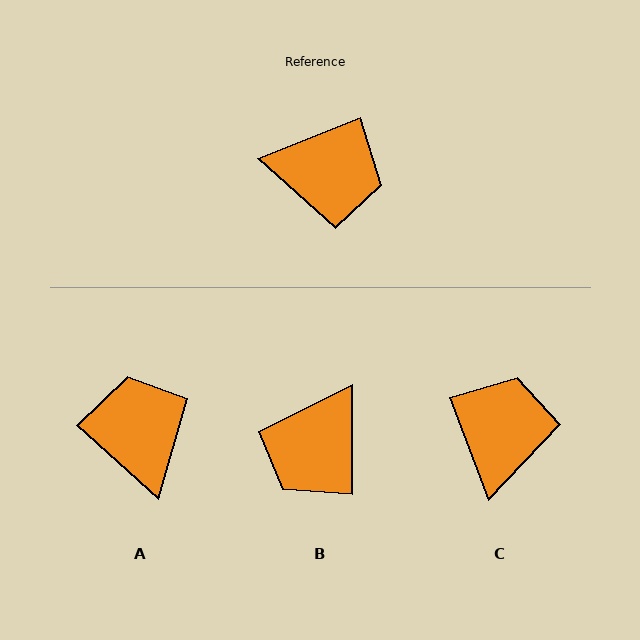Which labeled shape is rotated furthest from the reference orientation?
A, about 116 degrees away.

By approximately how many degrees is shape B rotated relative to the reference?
Approximately 111 degrees clockwise.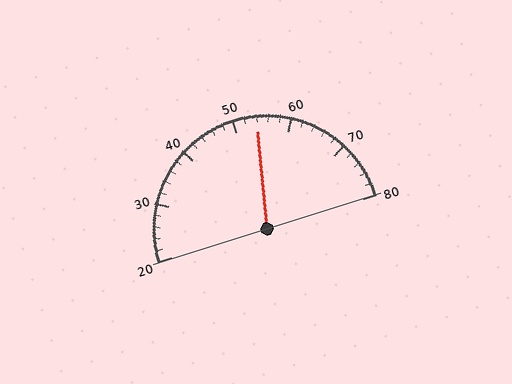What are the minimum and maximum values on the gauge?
The gauge ranges from 20 to 80.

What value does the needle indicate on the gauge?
The needle indicates approximately 54.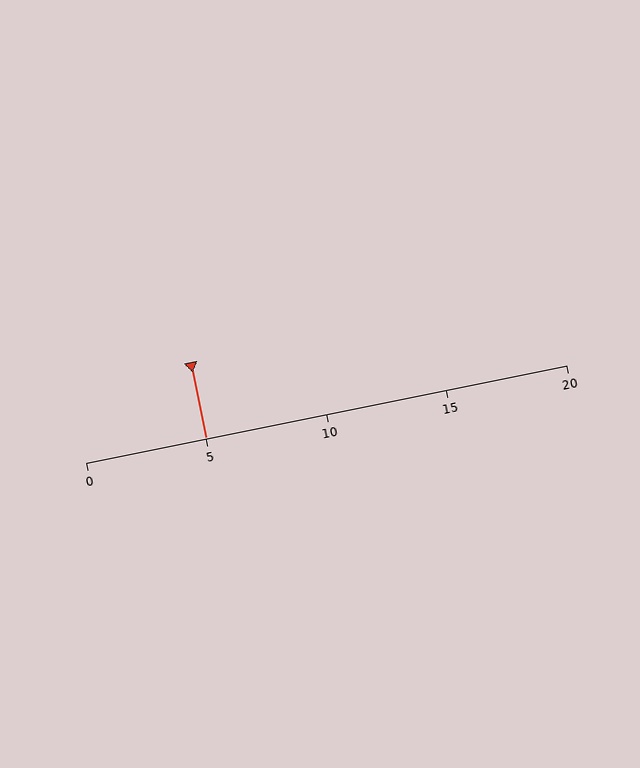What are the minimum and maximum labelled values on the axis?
The axis runs from 0 to 20.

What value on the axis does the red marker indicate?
The marker indicates approximately 5.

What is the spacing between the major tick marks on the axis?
The major ticks are spaced 5 apart.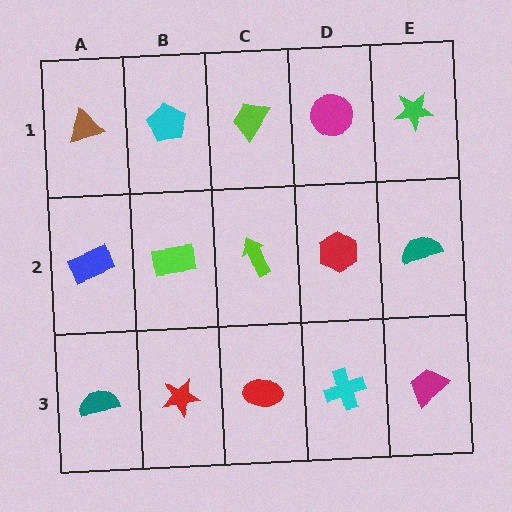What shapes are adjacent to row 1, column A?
A blue rectangle (row 2, column A), a cyan pentagon (row 1, column B).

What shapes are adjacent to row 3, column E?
A teal semicircle (row 2, column E), a cyan cross (row 3, column D).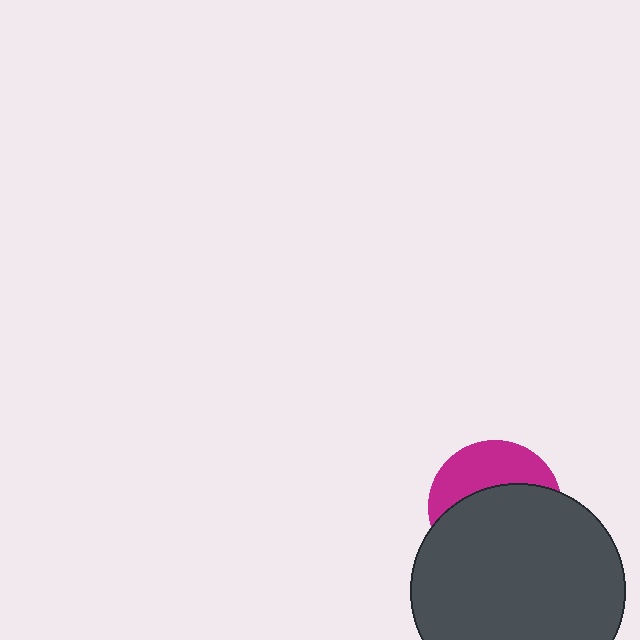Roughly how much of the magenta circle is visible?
A small part of it is visible (roughly 37%).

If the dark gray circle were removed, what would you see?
You would see the complete magenta circle.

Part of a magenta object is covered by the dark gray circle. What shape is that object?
It is a circle.